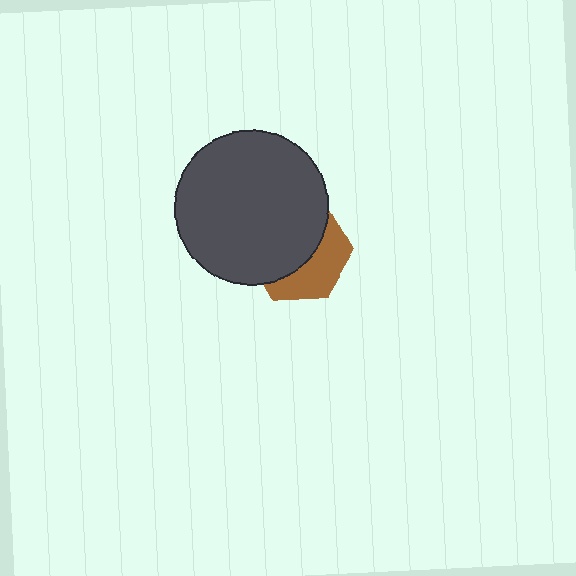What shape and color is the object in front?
The object in front is a dark gray circle.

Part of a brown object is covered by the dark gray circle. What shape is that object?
It is a hexagon.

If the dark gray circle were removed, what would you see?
You would see the complete brown hexagon.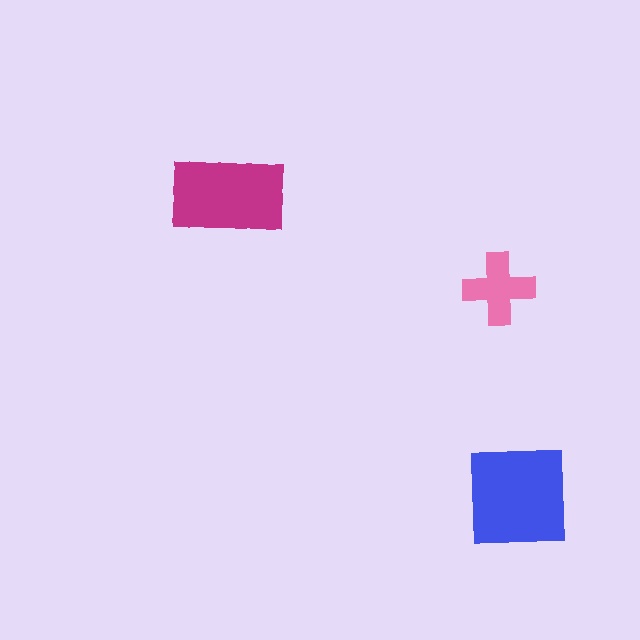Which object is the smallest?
The pink cross.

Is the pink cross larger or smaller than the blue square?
Smaller.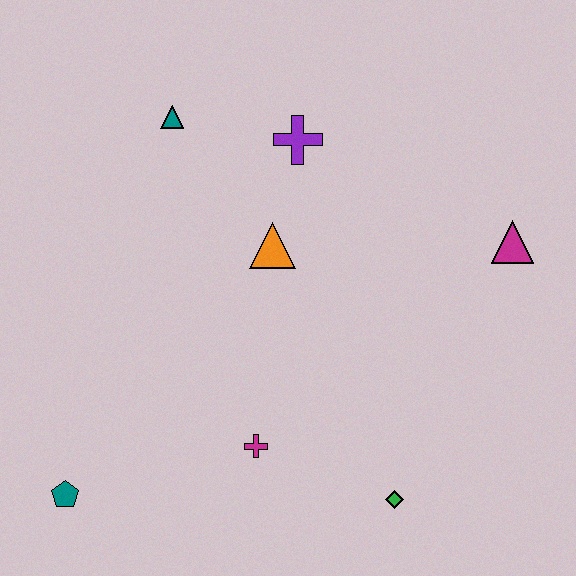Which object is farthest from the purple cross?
The teal pentagon is farthest from the purple cross.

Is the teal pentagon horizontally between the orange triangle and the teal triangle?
No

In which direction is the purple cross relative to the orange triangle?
The purple cross is above the orange triangle.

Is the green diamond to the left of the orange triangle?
No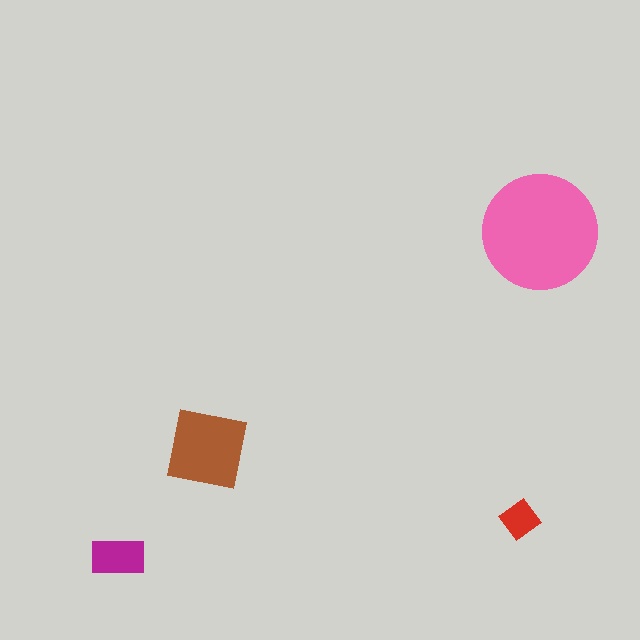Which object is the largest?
The pink circle.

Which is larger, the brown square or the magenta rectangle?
The brown square.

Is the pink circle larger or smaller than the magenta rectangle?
Larger.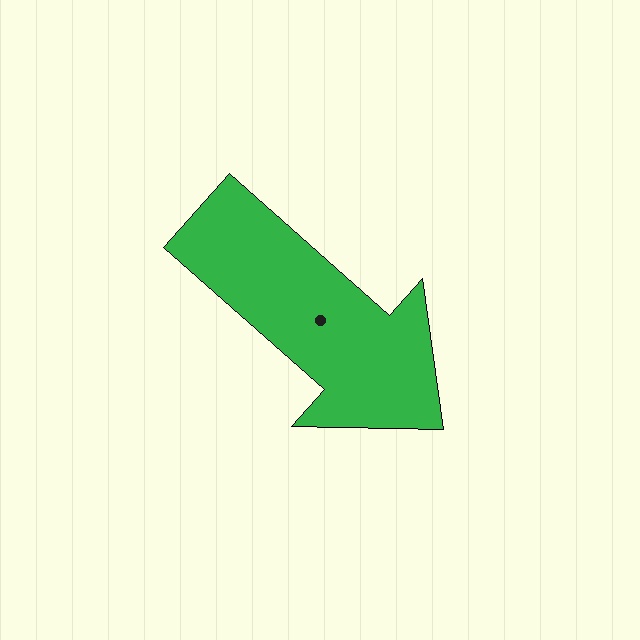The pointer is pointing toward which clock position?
Roughly 4 o'clock.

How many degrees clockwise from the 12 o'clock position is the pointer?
Approximately 131 degrees.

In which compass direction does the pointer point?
Southeast.